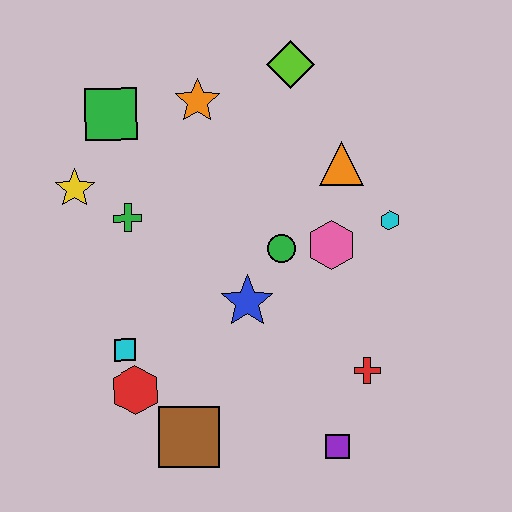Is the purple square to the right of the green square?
Yes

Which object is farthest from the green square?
The purple square is farthest from the green square.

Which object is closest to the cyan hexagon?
The pink hexagon is closest to the cyan hexagon.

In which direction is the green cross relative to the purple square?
The green cross is above the purple square.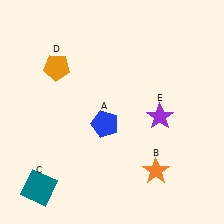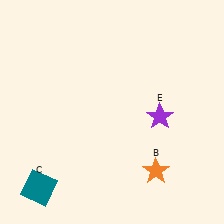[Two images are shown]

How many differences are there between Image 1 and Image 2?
There are 2 differences between the two images.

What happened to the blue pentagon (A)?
The blue pentagon (A) was removed in Image 2. It was in the bottom-left area of Image 1.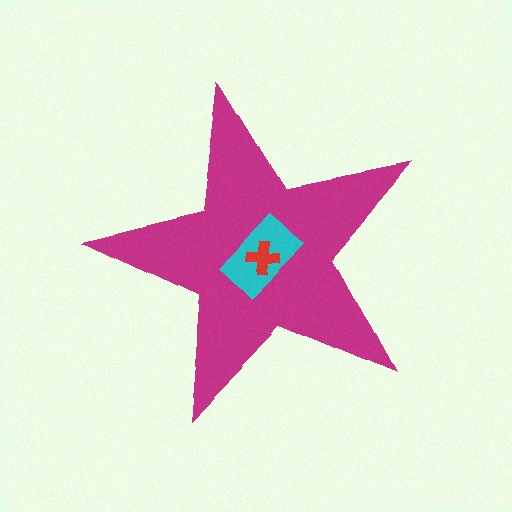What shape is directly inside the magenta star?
The cyan rectangle.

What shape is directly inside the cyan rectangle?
The red cross.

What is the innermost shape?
The red cross.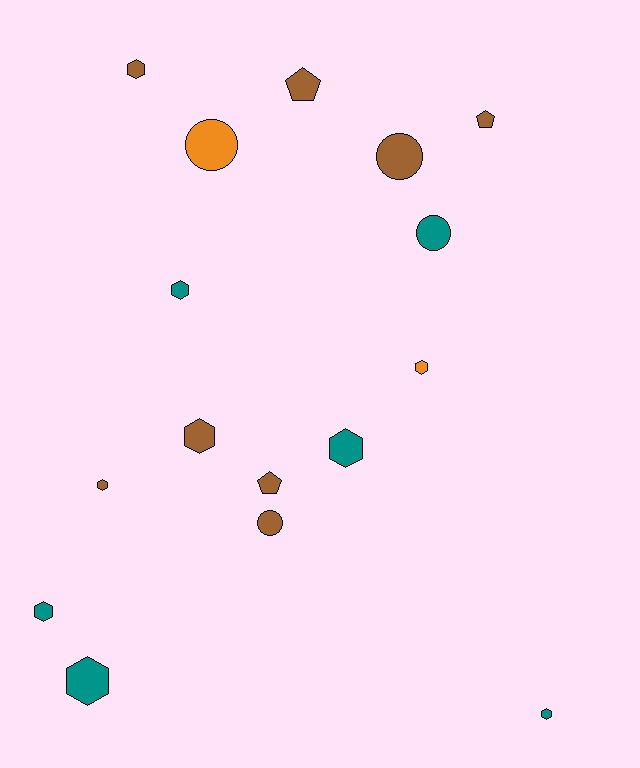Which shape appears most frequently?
Hexagon, with 9 objects.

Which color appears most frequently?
Brown, with 8 objects.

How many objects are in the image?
There are 16 objects.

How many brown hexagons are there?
There are 3 brown hexagons.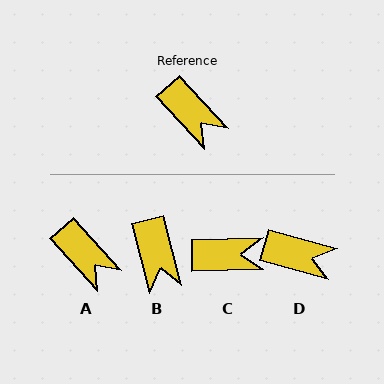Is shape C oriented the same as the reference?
No, it is off by about 49 degrees.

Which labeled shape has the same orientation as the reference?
A.